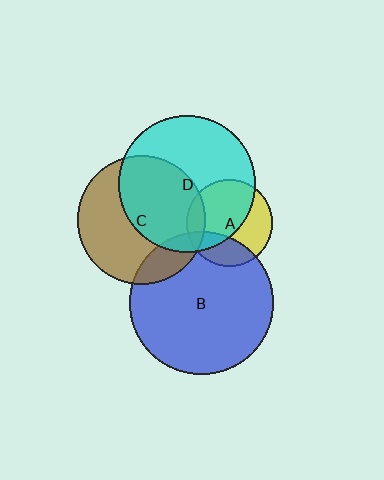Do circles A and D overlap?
Yes.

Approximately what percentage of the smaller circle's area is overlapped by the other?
Approximately 60%.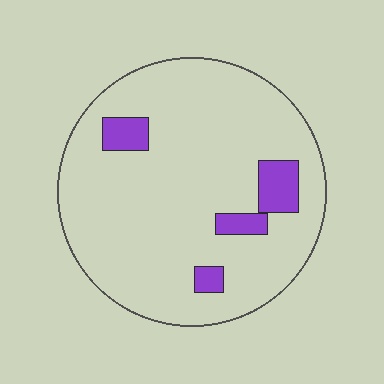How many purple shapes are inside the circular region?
4.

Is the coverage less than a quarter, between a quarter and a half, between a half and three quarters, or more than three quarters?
Less than a quarter.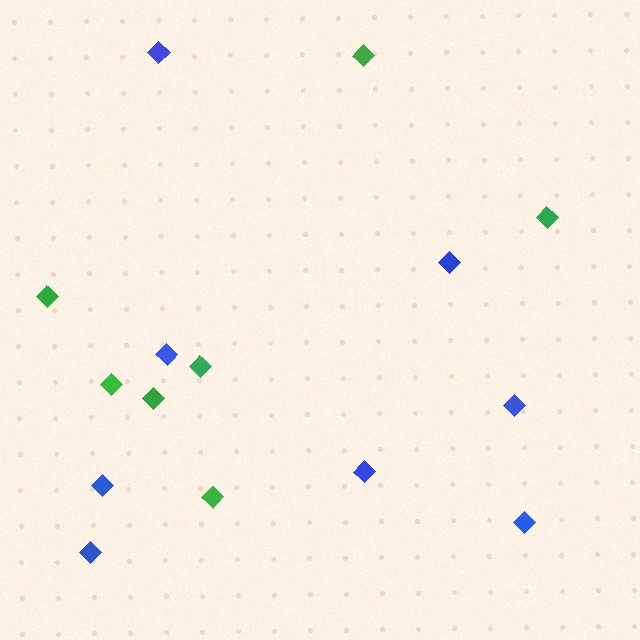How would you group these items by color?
There are 2 groups: one group of blue diamonds (8) and one group of green diamonds (7).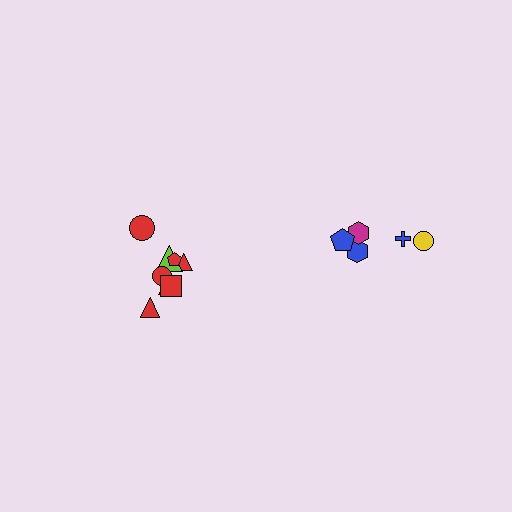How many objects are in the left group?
There are 8 objects.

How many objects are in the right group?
There are 5 objects.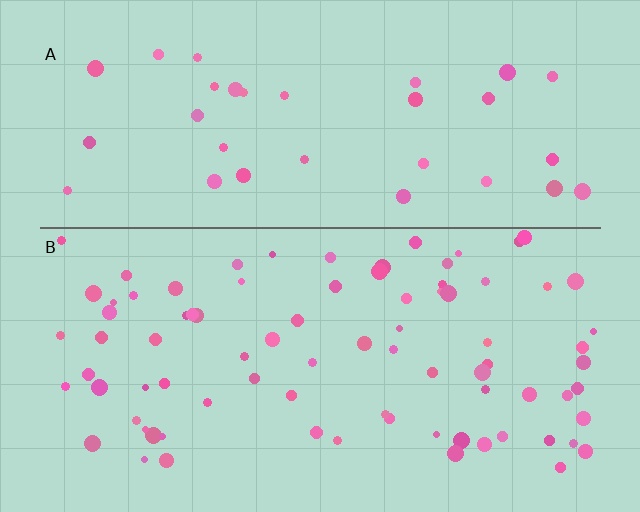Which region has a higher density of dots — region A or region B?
B (the bottom).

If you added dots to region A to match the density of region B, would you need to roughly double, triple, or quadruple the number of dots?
Approximately double.